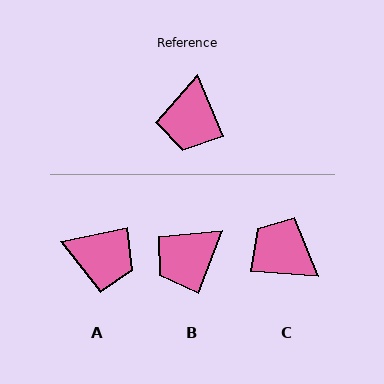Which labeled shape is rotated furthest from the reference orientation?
C, about 117 degrees away.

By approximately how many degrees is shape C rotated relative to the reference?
Approximately 117 degrees clockwise.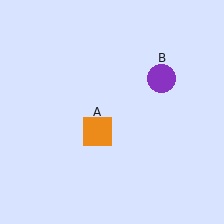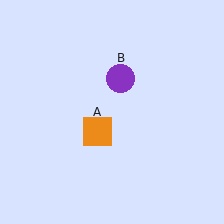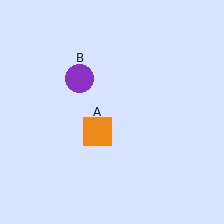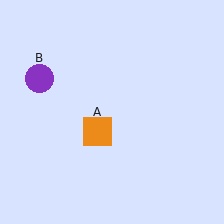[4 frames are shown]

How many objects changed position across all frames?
1 object changed position: purple circle (object B).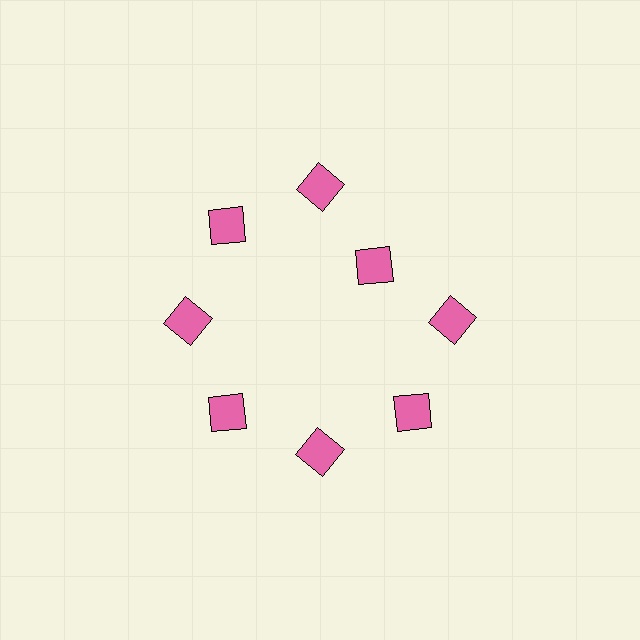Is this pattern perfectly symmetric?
No. The 8 pink diamonds are arranged in a ring, but one element near the 2 o'clock position is pulled inward toward the center, breaking the 8-fold rotational symmetry.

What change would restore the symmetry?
The symmetry would be restored by moving it outward, back onto the ring so that all 8 diamonds sit at equal angles and equal distance from the center.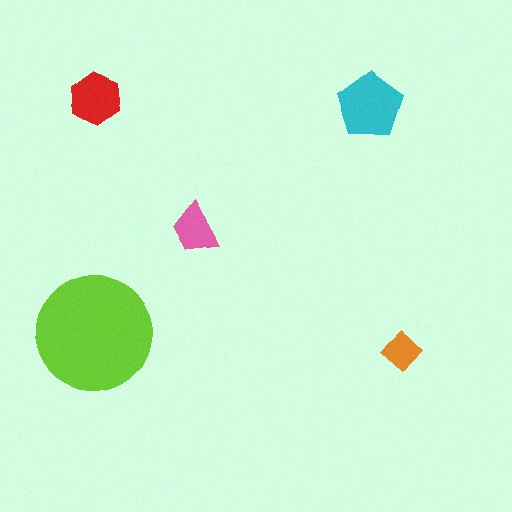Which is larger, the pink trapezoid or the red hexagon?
The red hexagon.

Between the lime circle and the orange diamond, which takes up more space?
The lime circle.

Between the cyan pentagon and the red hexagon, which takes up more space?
The cyan pentagon.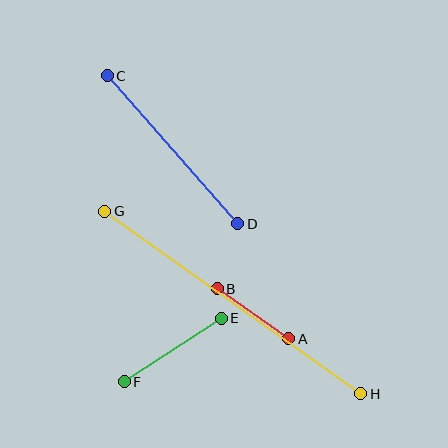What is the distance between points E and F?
The distance is approximately 116 pixels.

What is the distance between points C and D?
The distance is approximately 197 pixels.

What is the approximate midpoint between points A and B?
The midpoint is at approximately (253, 314) pixels.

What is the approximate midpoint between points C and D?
The midpoint is at approximately (172, 150) pixels.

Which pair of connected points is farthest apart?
Points G and H are farthest apart.